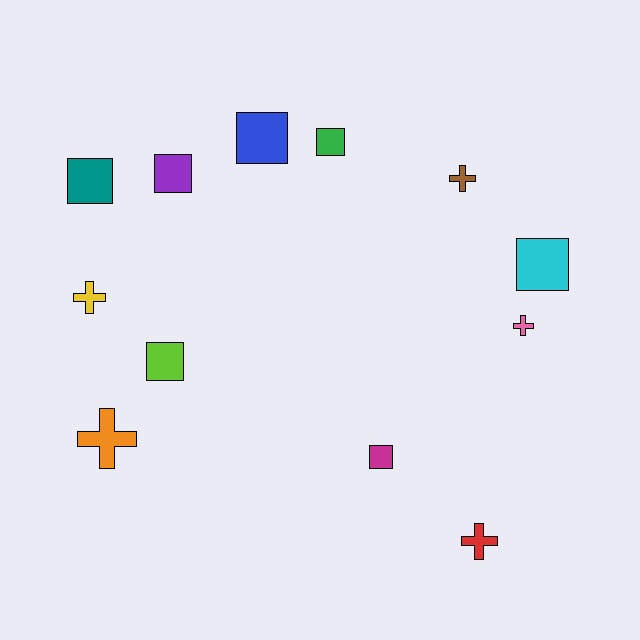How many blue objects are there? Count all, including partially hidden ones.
There is 1 blue object.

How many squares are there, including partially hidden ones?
There are 7 squares.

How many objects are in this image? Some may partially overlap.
There are 12 objects.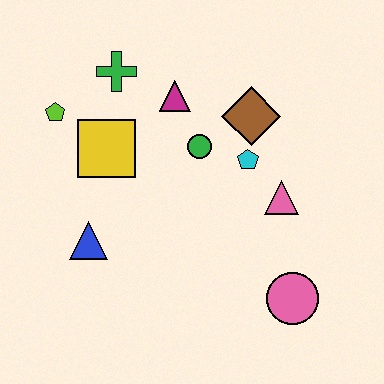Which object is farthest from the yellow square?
The pink circle is farthest from the yellow square.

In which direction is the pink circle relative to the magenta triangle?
The pink circle is below the magenta triangle.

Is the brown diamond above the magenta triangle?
No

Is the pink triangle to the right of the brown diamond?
Yes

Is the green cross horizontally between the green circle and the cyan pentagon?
No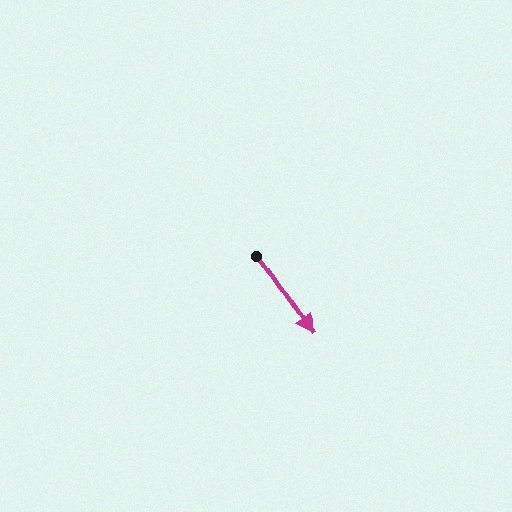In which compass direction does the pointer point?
Southeast.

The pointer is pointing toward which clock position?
Roughly 5 o'clock.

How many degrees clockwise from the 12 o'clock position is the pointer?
Approximately 145 degrees.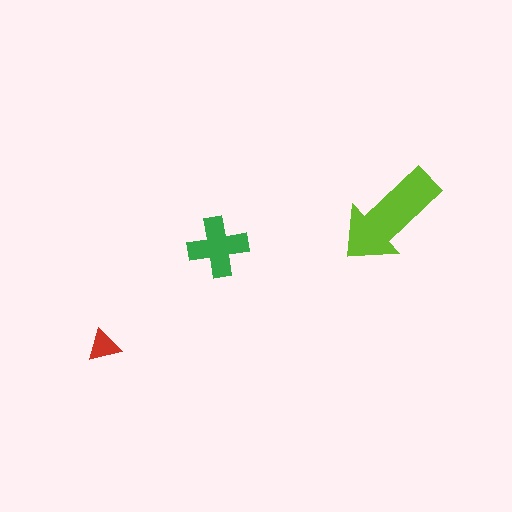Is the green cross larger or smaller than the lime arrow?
Smaller.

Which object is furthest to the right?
The lime arrow is rightmost.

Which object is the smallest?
The red triangle.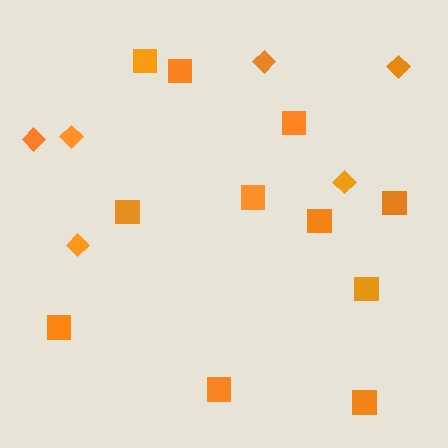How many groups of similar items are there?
There are 2 groups: one group of diamonds (6) and one group of squares (11).